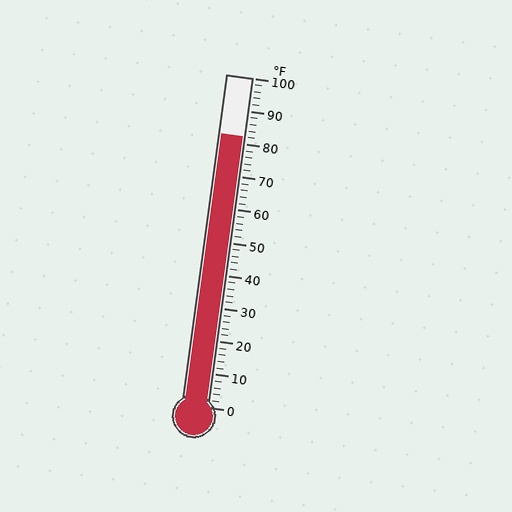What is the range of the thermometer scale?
The thermometer scale ranges from 0°F to 100°F.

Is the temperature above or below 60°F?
The temperature is above 60°F.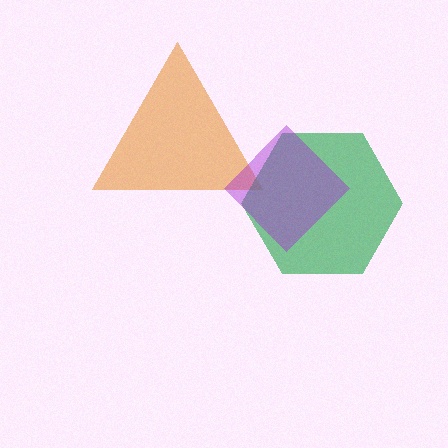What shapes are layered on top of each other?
The layered shapes are: an orange triangle, a green hexagon, a purple diamond.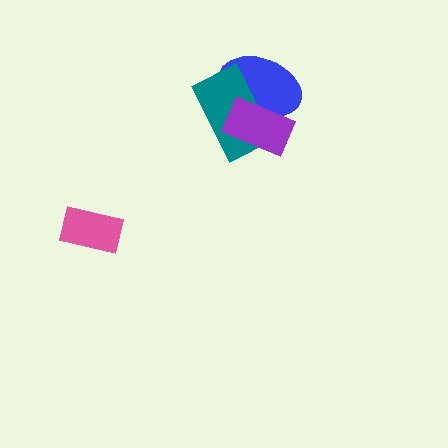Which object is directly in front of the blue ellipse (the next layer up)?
The teal rectangle is directly in front of the blue ellipse.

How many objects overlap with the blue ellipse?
2 objects overlap with the blue ellipse.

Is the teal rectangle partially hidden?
Yes, it is partially covered by another shape.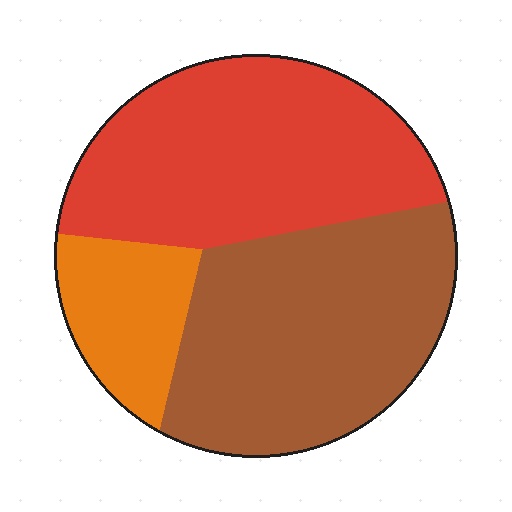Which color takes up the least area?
Orange, at roughly 15%.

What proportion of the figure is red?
Red takes up about two fifths (2/5) of the figure.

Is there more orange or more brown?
Brown.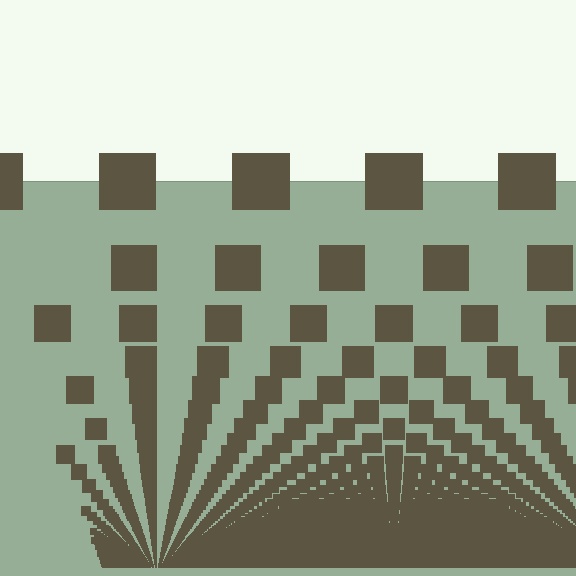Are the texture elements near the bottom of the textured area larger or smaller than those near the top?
Smaller. The gradient is inverted — elements near the bottom are smaller and denser.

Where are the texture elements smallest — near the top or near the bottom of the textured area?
Near the bottom.